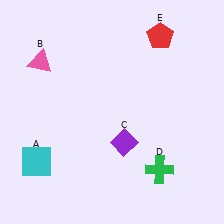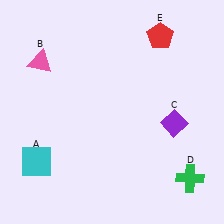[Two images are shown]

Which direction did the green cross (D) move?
The green cross (D) moved right.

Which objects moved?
The objects that moved are: the purple diamond (C), the green cross (D).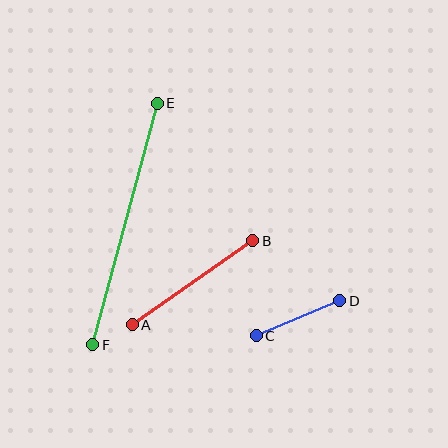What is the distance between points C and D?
The distance is approximately 90 pixels.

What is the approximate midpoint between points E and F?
The midpoint is at approximately (125, 224) pixels.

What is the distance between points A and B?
The distance is approximately 147 pixels.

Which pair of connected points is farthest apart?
Points E and F are farthest apart.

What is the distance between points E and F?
The distance is approximately 250 pixels.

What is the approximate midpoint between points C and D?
The midpoint is at approximately (298, 318) pixels.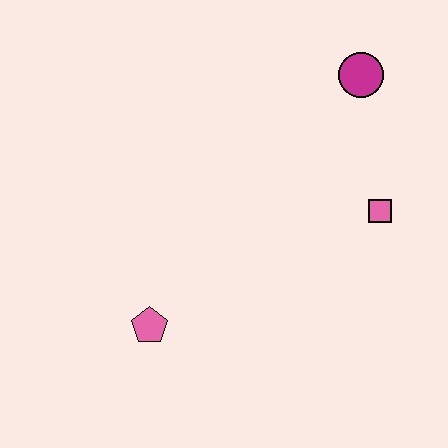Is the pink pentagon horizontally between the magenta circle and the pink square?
No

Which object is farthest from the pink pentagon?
The magenta circle is farthest from the pink pentagon.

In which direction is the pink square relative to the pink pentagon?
The pink square is to the right of the pink pentagon.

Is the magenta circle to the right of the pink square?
No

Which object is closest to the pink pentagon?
The pink square is closest to the pink pentagon.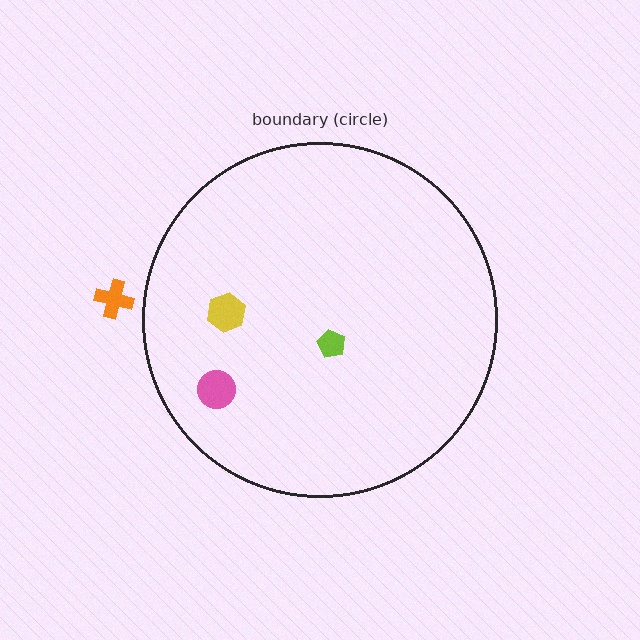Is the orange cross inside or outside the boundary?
Outside.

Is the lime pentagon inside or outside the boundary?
Inside.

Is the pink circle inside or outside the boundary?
Inside.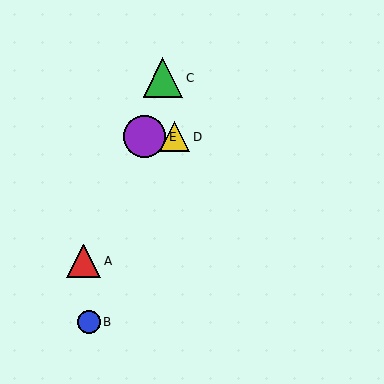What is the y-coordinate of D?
Object D is at y≈137.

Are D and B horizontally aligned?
No, D is at y≈137 and B is at y≈322.